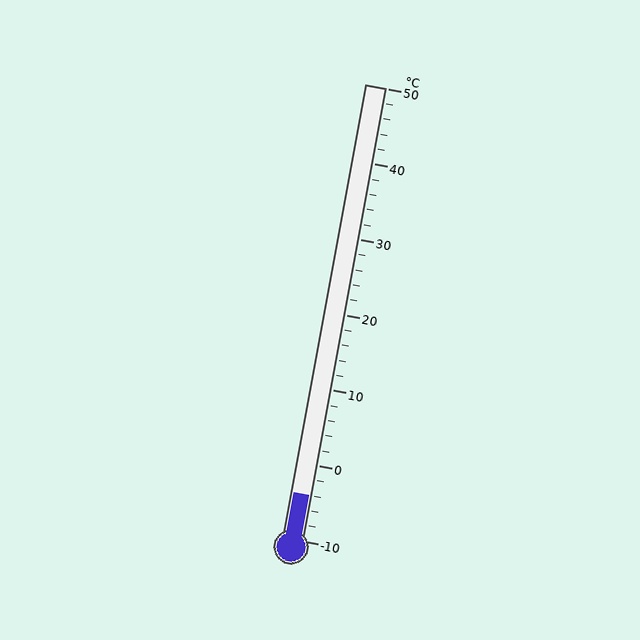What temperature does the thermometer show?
The thermometer shows approximately -4°C.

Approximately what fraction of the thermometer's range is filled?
The thermometer is filled to approximately 10% of its range.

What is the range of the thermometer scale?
The thermometer scale ranges from -10°C to 50°C.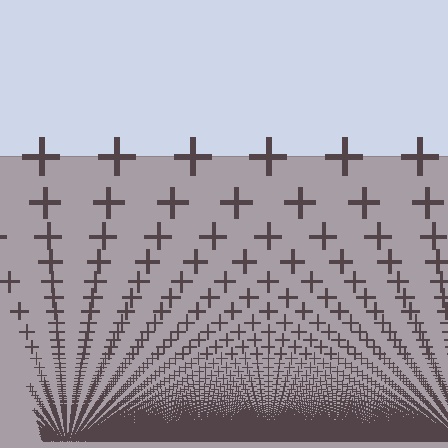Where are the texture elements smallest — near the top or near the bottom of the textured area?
Near the bottom.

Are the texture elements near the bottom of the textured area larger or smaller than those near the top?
Smaller. The gradient is inverted — elements near the bottom are smaller and denser.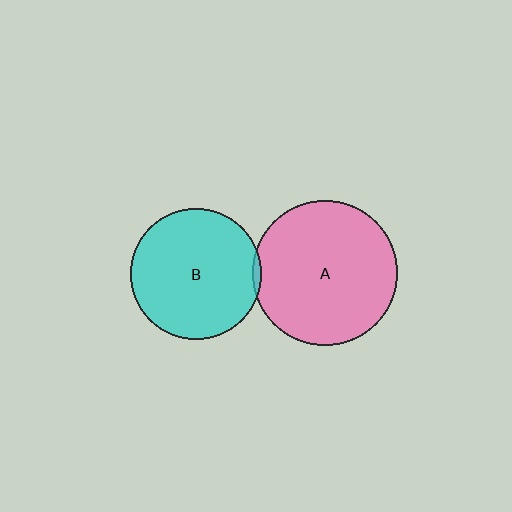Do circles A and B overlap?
Yes.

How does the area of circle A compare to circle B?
Approximately 1.2 times.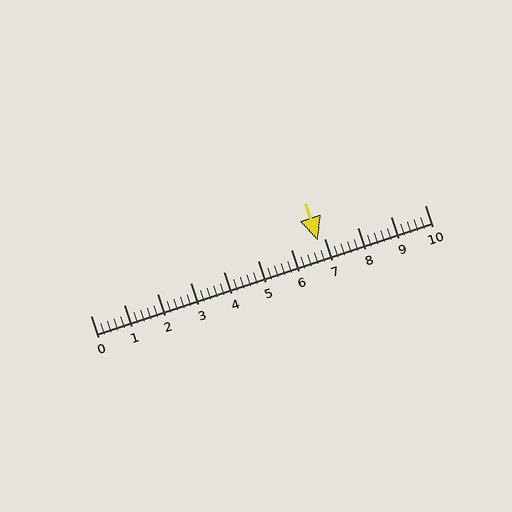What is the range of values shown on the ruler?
The ruler shows values from 0 to 10.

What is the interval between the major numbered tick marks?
The major tick marks are spaced 1 units apart.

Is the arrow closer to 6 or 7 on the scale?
The arrow is closer to 7.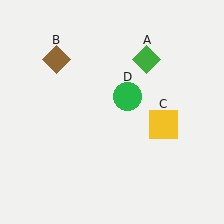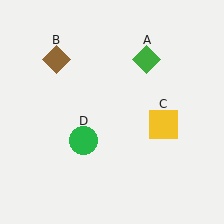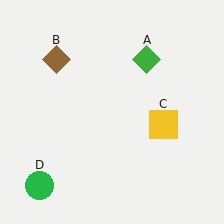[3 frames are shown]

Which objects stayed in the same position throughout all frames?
Green diamond (object A) and brown diamond (object B) and yellow square (object C) remained stationary.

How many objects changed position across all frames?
1 object changed position: green circle (object D).